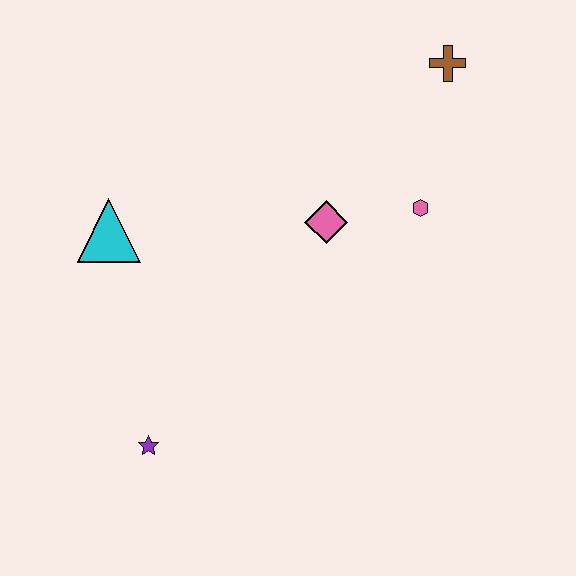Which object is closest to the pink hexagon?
The pink diamond is closest to the pink hexagon.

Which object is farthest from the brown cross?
The purple star is farthest from the brown cross.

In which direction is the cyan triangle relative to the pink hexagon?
The cyan triangle is to the left of the pink hexagon.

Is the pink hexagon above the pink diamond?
Yes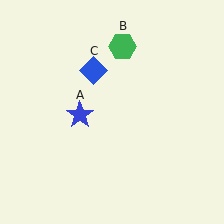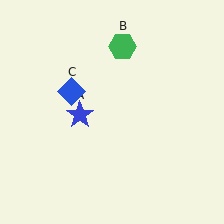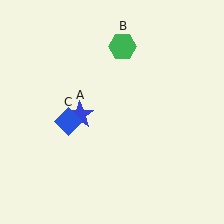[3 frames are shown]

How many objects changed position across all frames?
1 object changed position: blue diamond (object C).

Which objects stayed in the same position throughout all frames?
Blue star (object A) and green hexagon (object B) remained stationary.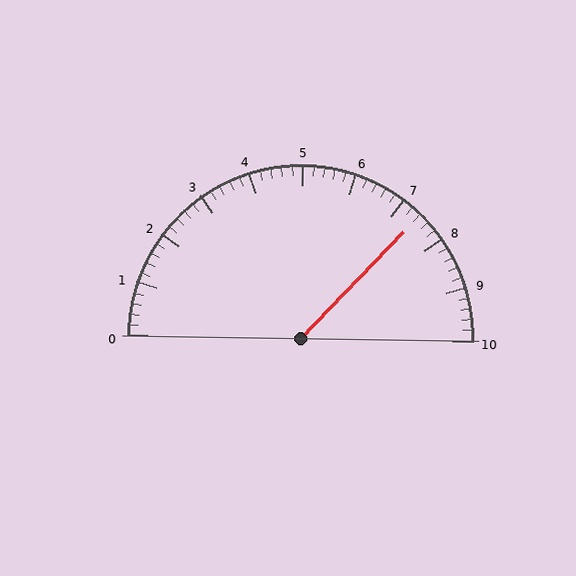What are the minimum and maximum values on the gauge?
The gauge ranges from 0 to 10.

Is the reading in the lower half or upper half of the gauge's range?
The reading is in the upper half of the range (0 to 10).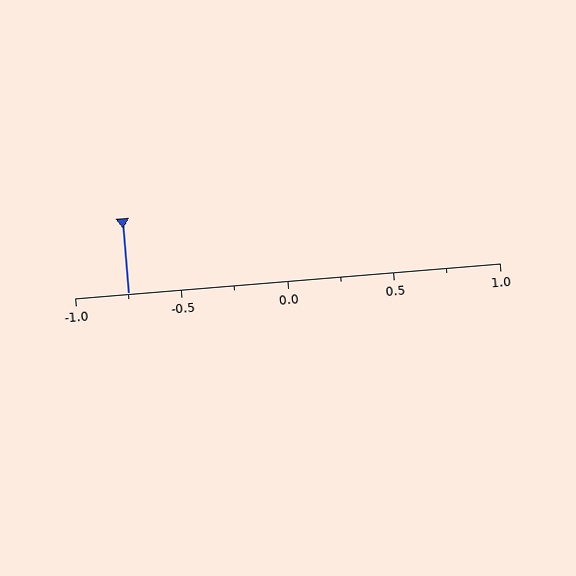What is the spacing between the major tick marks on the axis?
The major ticks are spaced 0.5 apart.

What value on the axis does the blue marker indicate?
The marker indicates approximately -0.75.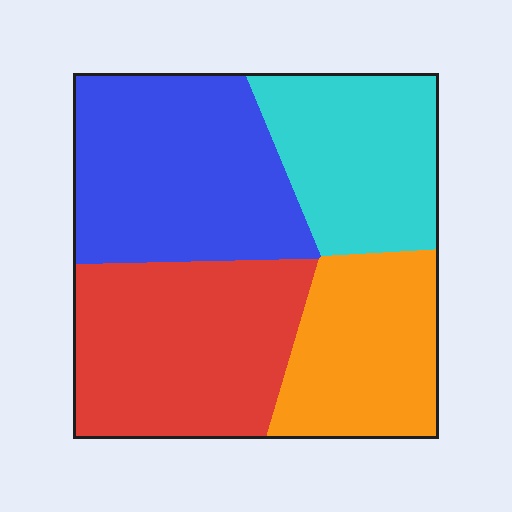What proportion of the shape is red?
Red takes up between a sixth and a third of the shape.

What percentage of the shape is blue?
Blue takes up about one third (1/3) of the shape.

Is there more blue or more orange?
Blue.